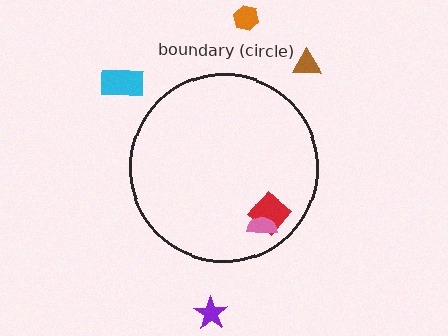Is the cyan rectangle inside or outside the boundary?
Outside.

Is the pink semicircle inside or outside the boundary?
Inside.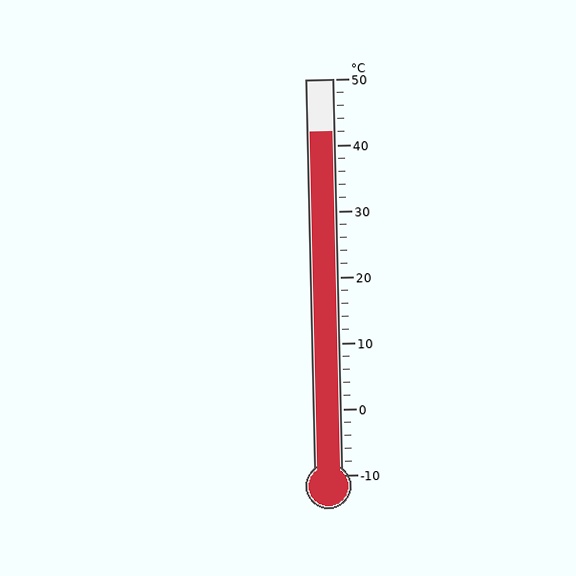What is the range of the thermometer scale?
The thermometer scale ranges from -10°C to 50°C.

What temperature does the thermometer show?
The thermometer shows approximately 42°C.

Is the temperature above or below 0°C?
The temperature is above 0°C.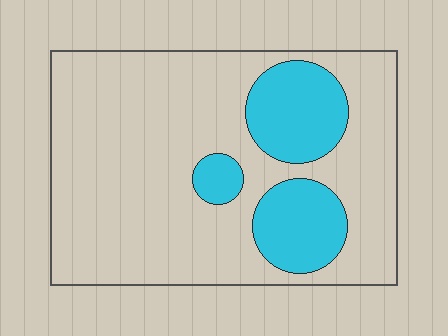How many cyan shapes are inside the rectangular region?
3.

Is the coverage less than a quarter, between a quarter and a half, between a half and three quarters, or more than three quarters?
Less than a quarter.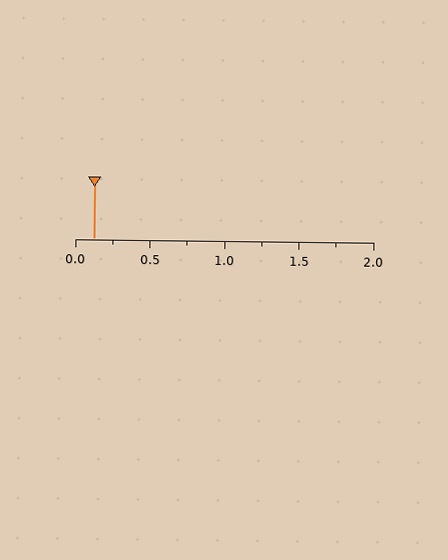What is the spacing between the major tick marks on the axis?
The major ticks are spaced 0.5 apart.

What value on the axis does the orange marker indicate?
The marker indicates approximately 0.12.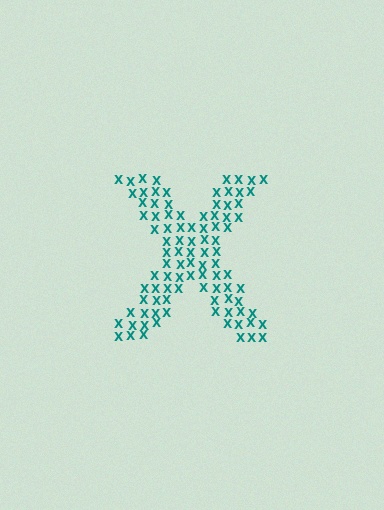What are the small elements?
The small elements are letter X's.